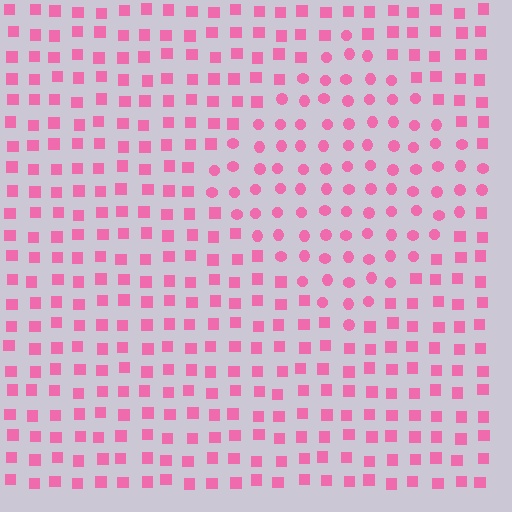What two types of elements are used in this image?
The image uses circles inside the diamond region and squares outside it.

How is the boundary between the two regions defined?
The boundary is defined by a change in element shape: circles inside vs. squares outside. All elements share the same color and spacing.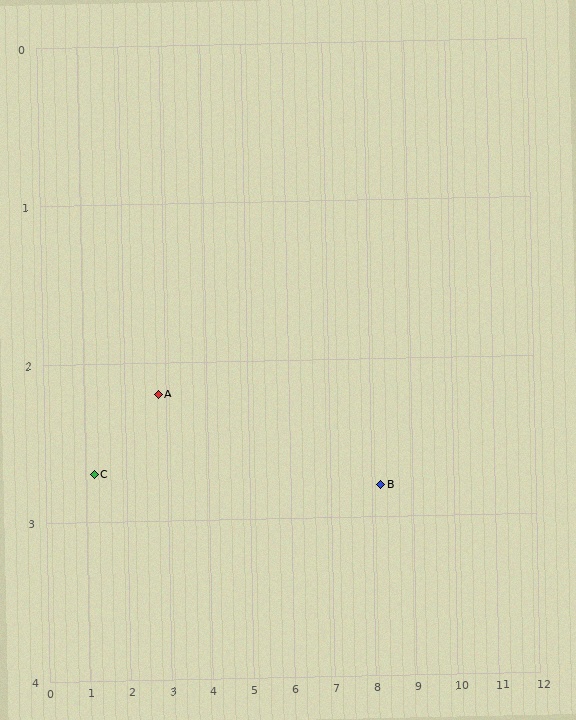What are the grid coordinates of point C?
Point C is at approximately (1.2, 2.7).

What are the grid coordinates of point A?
Point A is at approximately (2.8, 2.2).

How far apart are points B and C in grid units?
Points B and C are about 7.0 grid units apart.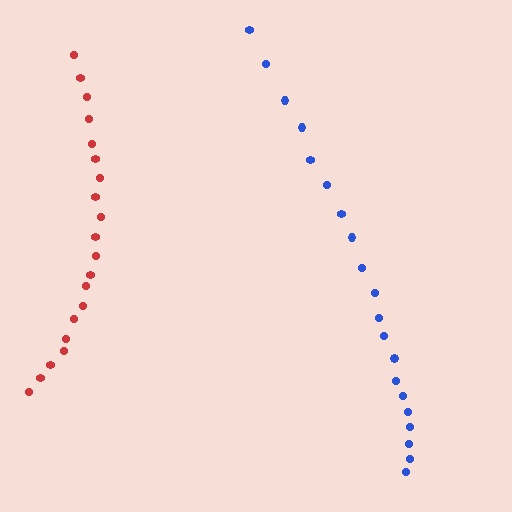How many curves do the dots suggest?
There are 2 distinct paths.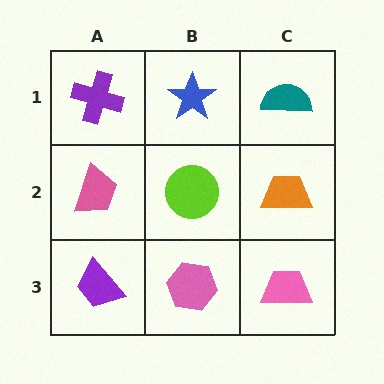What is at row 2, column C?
An orange trapezoid.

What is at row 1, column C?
A teal semicircle.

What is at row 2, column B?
A lime circle.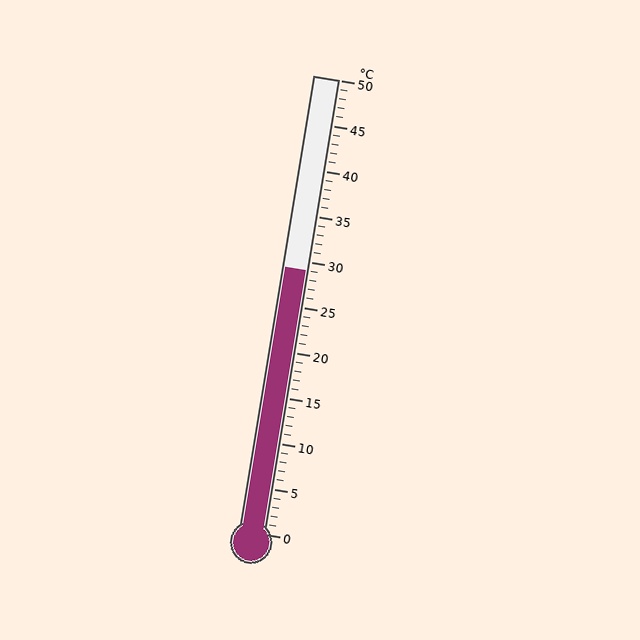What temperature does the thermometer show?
The thermometer shows approximately 29°C.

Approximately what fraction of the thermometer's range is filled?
The thermometer is filled to approximately 60% of its range.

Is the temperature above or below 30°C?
The temperature is below 30°C.